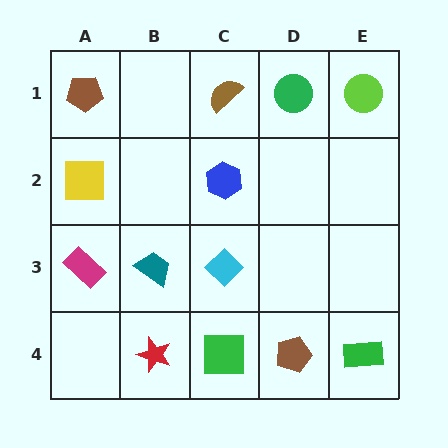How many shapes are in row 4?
4 shapes.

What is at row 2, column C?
A blue hexagon.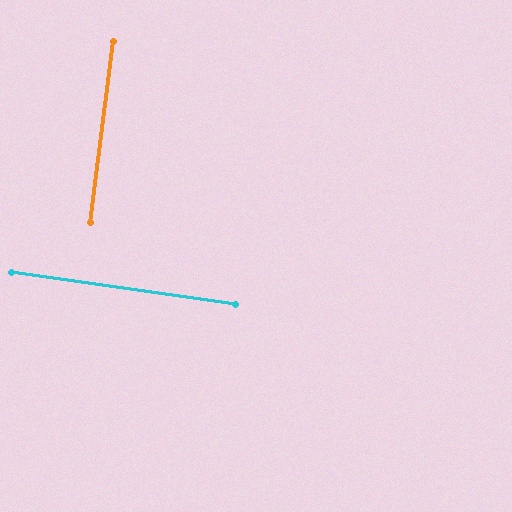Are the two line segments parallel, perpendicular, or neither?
Perpendicular — they meet at approximately 89°.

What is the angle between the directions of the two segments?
Approximately 89 degrees.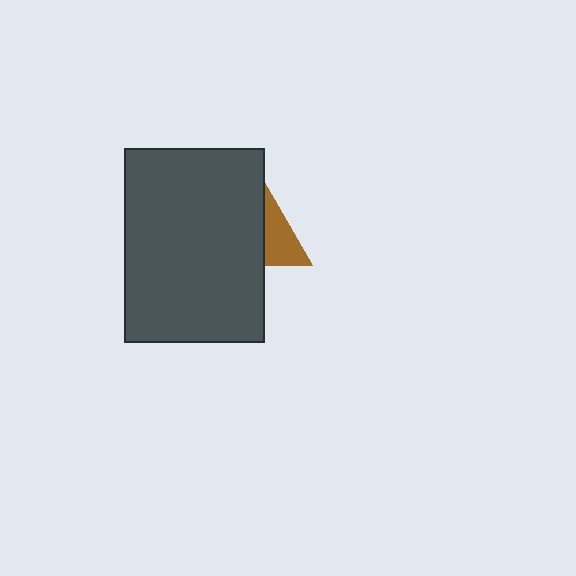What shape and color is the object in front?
The object in front is a dark gray rectangle.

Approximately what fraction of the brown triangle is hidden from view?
Roughly 54% of the brown triangle is hidden behind the dark gray rectangle.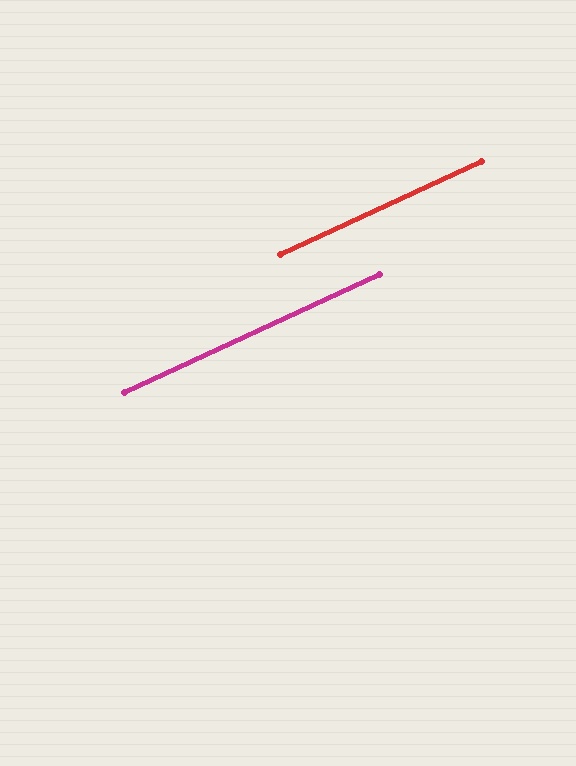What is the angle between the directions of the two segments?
Approximately 0 degrees.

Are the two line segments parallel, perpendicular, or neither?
Parallel — their directions differ by only 0.1°.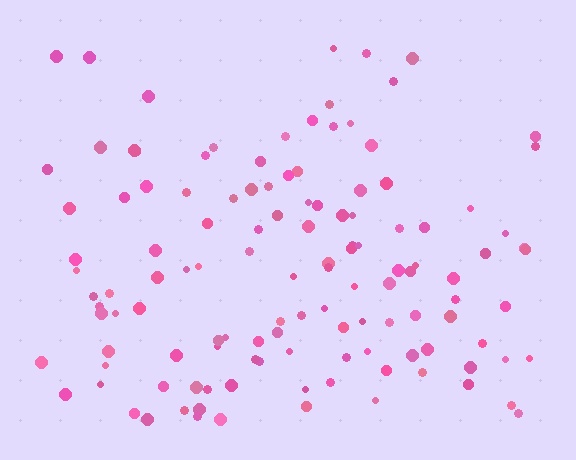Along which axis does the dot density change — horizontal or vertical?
Vertical.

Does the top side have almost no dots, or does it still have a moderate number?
Still a moderate number, just noticeably fewer than the bottom.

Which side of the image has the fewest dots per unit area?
The top.